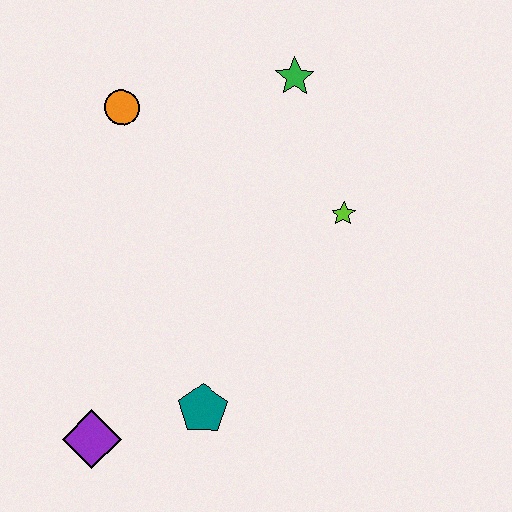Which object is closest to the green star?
The lime star is closest to the green star.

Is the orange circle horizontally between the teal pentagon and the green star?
No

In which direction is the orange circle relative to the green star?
The orange circle is to the left of the green star.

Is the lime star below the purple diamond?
No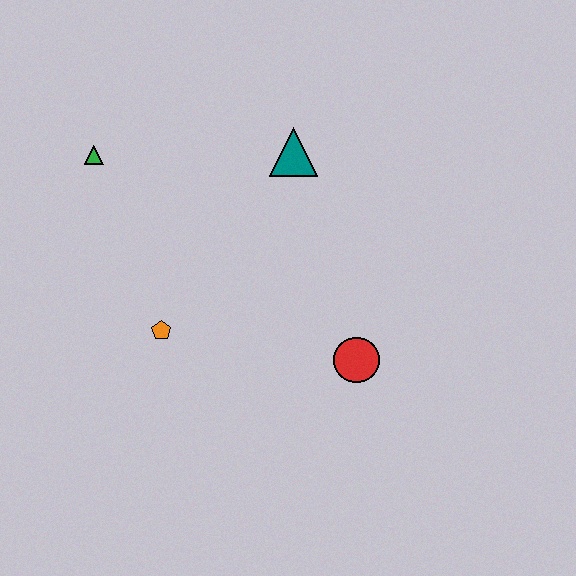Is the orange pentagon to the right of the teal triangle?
No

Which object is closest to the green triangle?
The orange pentagon is closest to the green triangle.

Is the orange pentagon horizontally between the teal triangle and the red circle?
No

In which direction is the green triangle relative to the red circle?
The green triangle is to the left of the red circle.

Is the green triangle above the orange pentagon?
Yes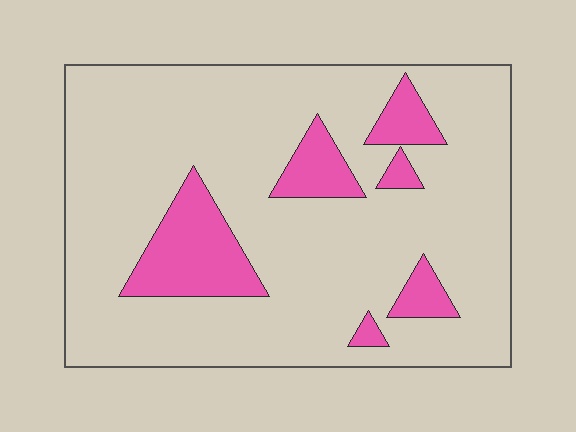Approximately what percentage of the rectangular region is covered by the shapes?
Approximately 15%.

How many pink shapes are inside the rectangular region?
6.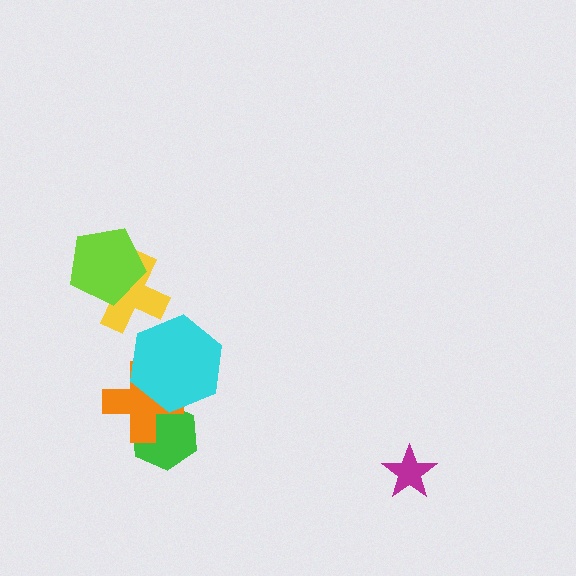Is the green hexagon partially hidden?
Yes, it is partially covered by another shape.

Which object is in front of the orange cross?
The cyan hexagon is in front of the orange cross.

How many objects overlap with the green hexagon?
2 objects overlap with the green hexagon.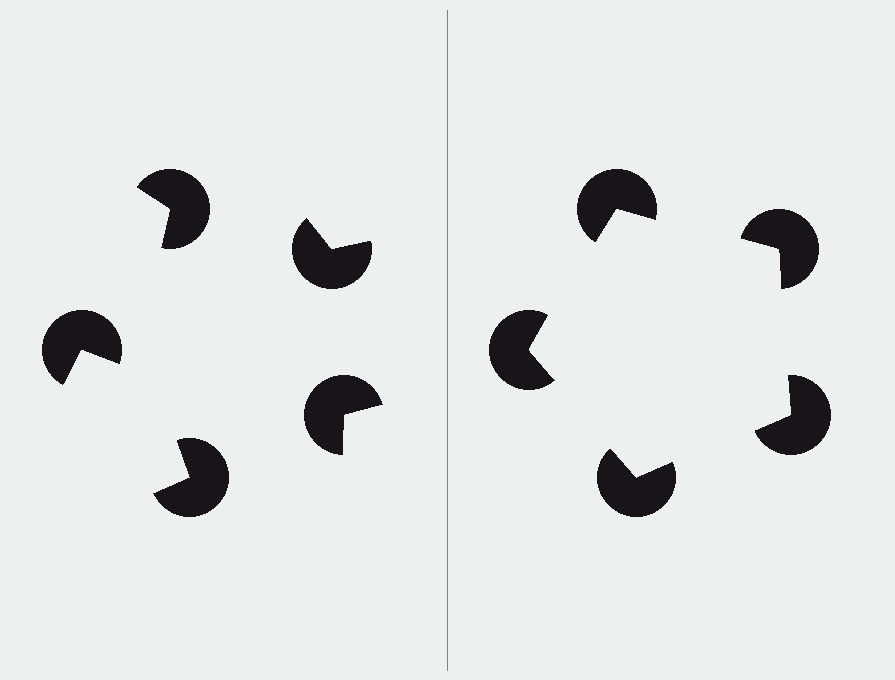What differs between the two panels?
The pac-man discs are positioned identically on both sides; only the wedge orientations differ. On the right they align to a pentagon; on the left they are misaligned.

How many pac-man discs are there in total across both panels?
10 — 5 on each side.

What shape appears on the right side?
An illusory pentagon.